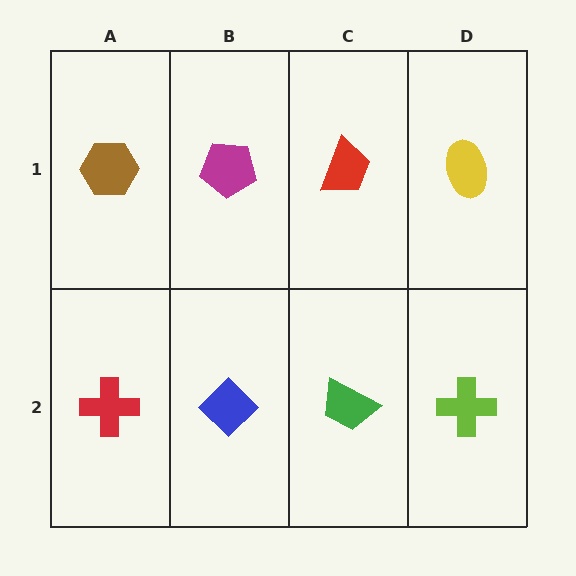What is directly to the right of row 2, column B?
A green trapezoid.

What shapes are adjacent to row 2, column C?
A red trapezoid (row 1, column C), a blue diamond (row 2, column B), a lime cross (row 2, column D).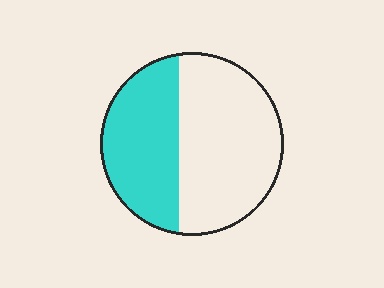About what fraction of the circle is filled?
About two fifths (2/5).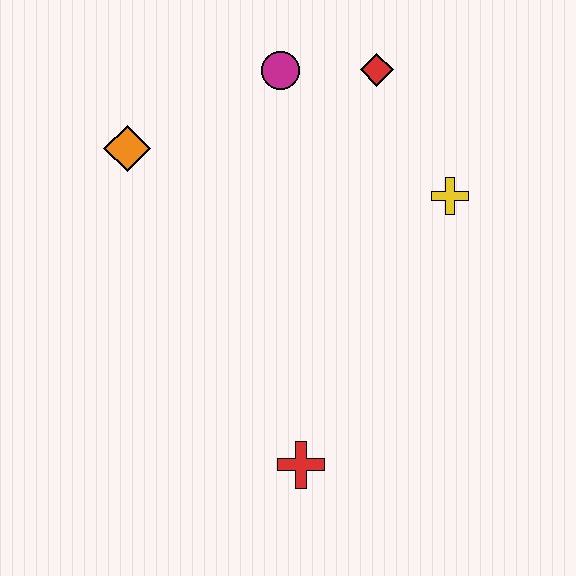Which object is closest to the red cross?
The yellow cross is closest to the red cross.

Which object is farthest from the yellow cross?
The orange diamond is farthest from the yellow cross.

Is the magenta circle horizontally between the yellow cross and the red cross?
No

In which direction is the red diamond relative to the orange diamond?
The red diamond is to the right of the orange diamond.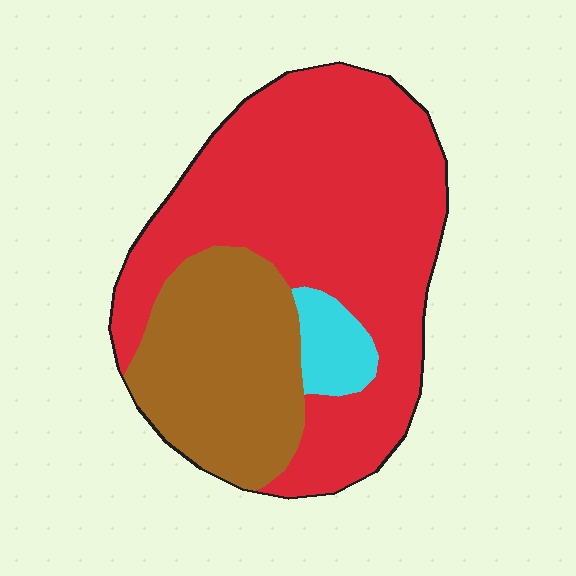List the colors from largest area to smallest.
From largest to smallest: red, brown, cyan.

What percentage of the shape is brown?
Brown covers 30% of the shape.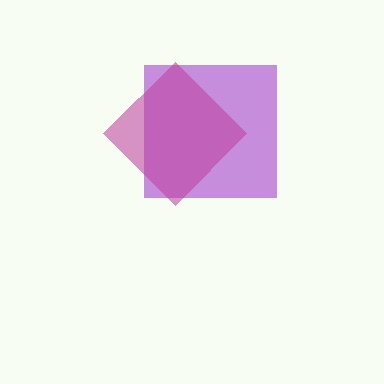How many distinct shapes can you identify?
There are 2 distinct shapes: a purple square, a magenta diamond.